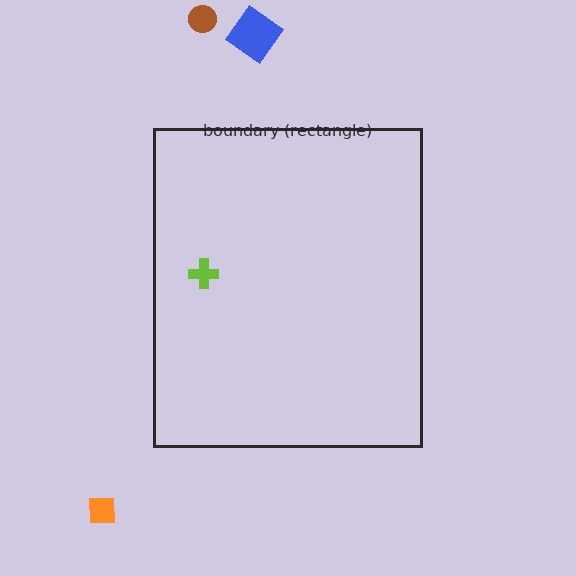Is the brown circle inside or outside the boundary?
Outside.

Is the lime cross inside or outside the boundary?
Inside.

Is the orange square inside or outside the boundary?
Outside.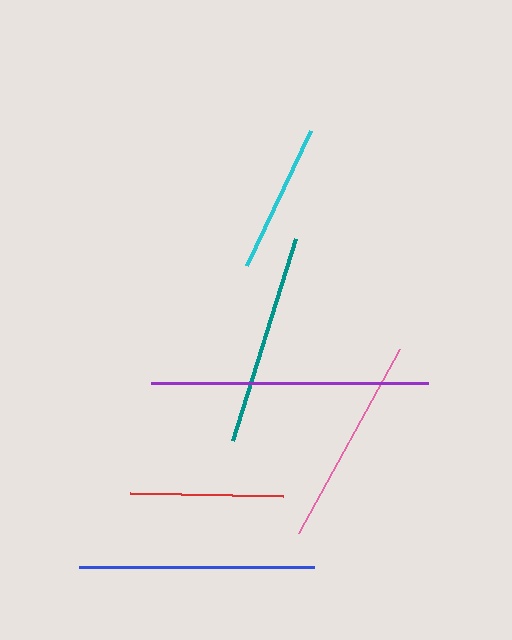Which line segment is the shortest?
The cyan line is the shortest at approximately 149 pixels.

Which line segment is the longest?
The purple line is the longest at approximately 277 pixels.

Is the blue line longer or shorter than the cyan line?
The blue line is longer than the cyan line.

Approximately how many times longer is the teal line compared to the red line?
The teal line is approximately 1.4 times the length of the red line.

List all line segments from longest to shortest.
From longest to shortest: purple, blue, teal, pink, red, cyan.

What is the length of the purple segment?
The purple segment is approximately 277 pixels long.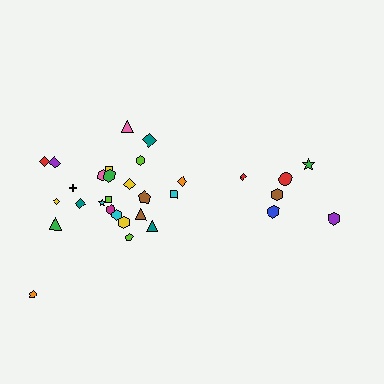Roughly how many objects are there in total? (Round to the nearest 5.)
Roughly 30 objects in total.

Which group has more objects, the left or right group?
The left group.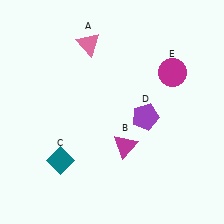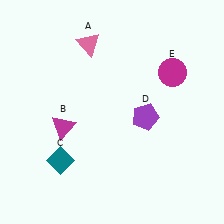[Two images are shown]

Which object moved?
The magenta triangle (B) moved left.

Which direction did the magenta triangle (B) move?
The magenta triangle (B) moved left.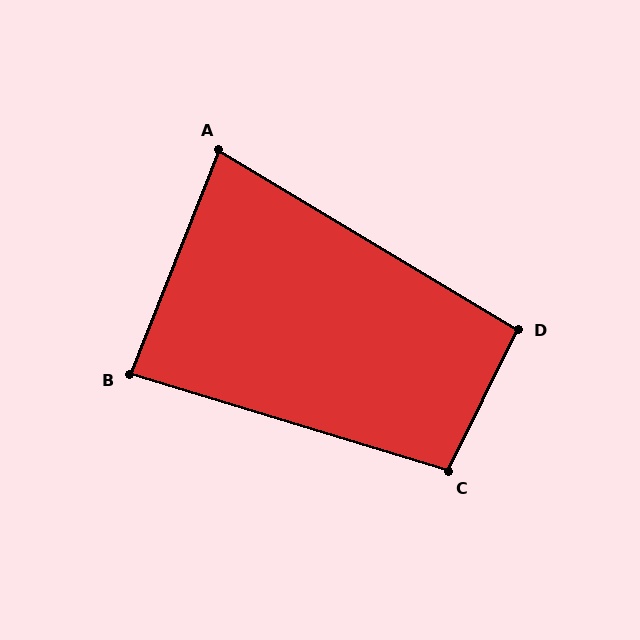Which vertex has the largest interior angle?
C, at approximately 99 degrees.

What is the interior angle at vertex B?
Approximately 85 degrees (approximately right).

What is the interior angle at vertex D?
Approximately 95 degrees (approximately right).